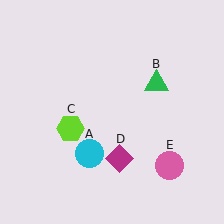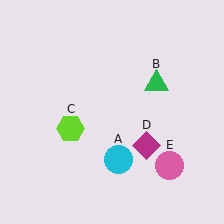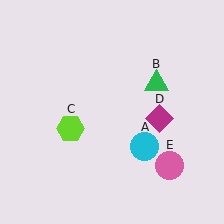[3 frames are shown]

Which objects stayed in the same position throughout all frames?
Green triangle (object B) and lime hexagon (object C) and pink circle (object E) remained stationary.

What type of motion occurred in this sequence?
The cyan circle (object A), magenta diamond (object D) rotated counterclockwise around the center of the scene.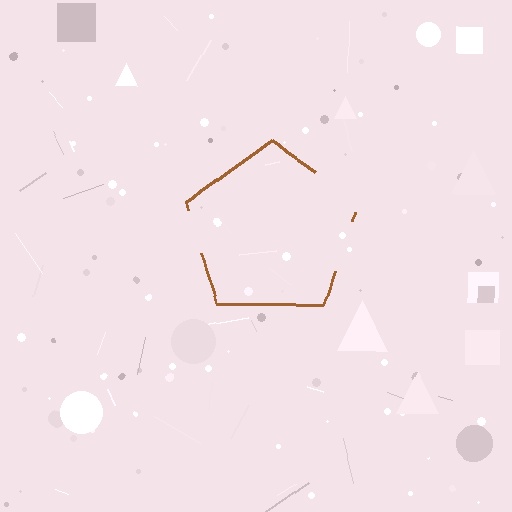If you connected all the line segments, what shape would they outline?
They would outline a pentagon.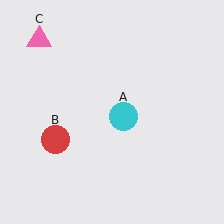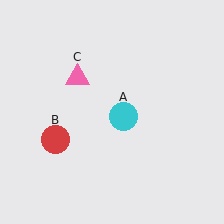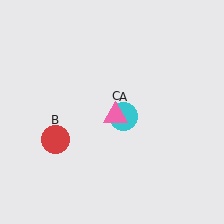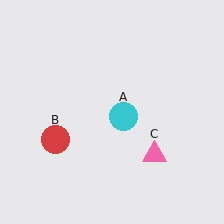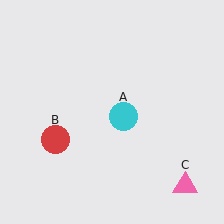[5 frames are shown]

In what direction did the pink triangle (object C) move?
The pink triangle (object C) moved down and to the right.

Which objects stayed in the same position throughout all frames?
Cyan circle (object A) and red circle (object B) remained stationary.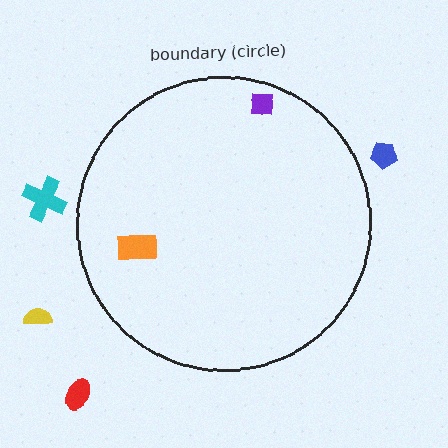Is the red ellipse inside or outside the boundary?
Outside.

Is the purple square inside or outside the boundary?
Inside.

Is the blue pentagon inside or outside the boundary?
Outside.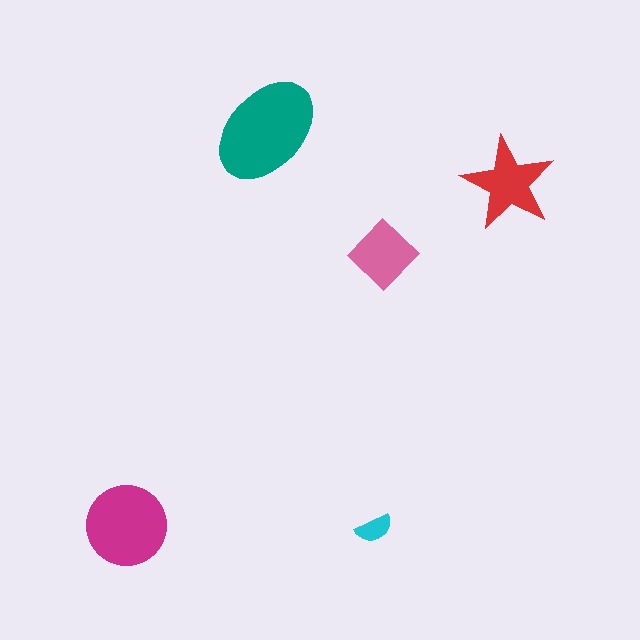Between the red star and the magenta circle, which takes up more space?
The magenta circle.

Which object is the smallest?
The cyan semicircle.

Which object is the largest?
The teal ellipse.